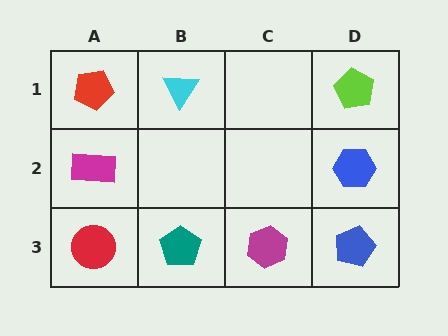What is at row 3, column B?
A teal pentagon.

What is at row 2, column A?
A magenta rectangle.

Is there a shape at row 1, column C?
No, that cell is empty.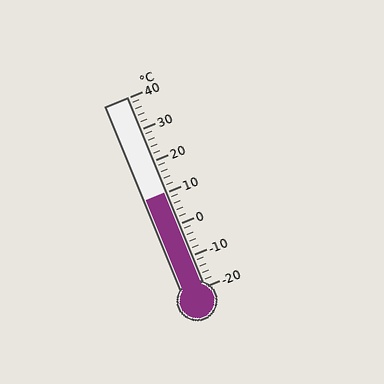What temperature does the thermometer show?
The thermometer shows approximately 10°C.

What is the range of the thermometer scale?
The thermometer scale ranges from -20°C to 40°C.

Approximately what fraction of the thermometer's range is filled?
The thermometer is filled to approximately 50% of its range.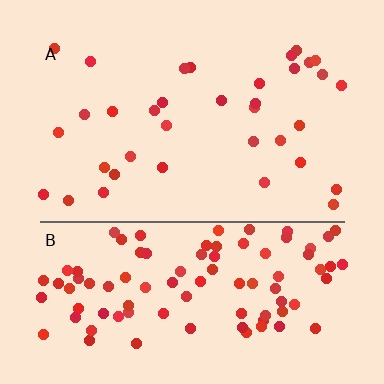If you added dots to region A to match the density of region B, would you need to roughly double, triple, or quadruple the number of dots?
Approximately triple.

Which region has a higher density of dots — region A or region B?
B (the bottom).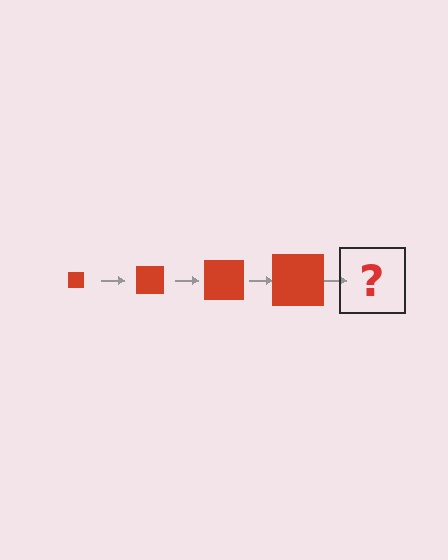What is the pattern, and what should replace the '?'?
The pattern is that the square gets progressively larger each step. The '?' should be a red square, larger than the previous one.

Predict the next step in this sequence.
The next step is a red square, larger than the previous one.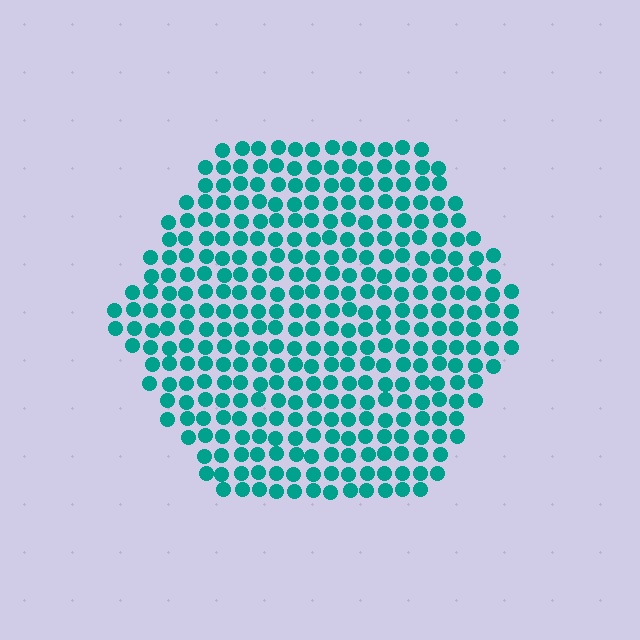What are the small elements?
The small elements are circles.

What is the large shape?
The large shape is a hexagon.